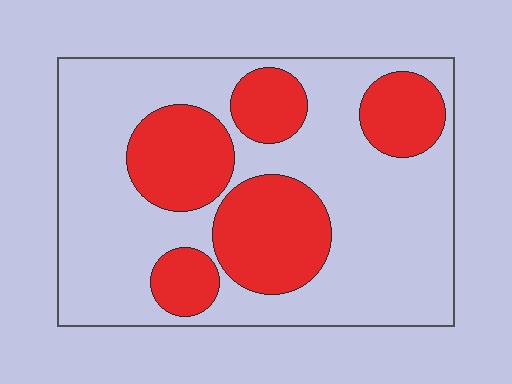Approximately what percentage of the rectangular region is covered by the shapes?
Approximately 35%.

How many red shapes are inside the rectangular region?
5.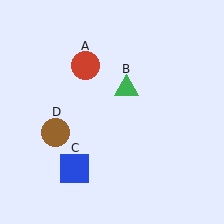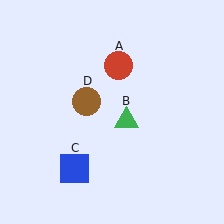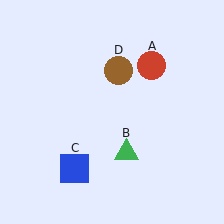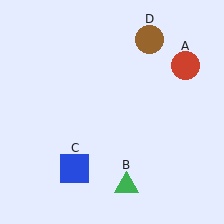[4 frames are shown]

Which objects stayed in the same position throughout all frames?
Blue square (object C) remained stationary.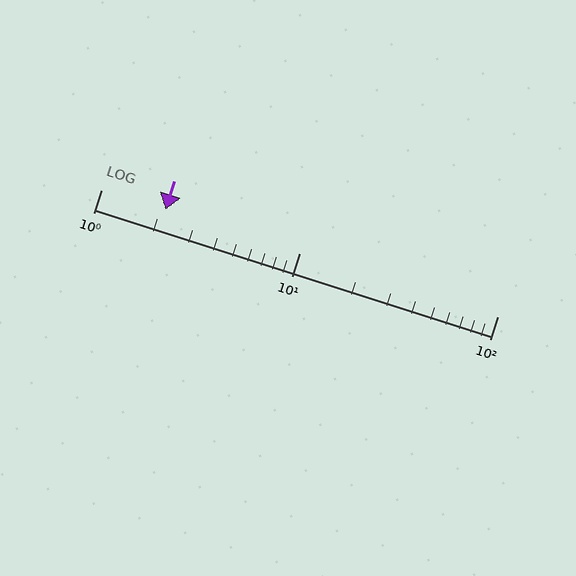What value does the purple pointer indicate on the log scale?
The pointer indicates approximately 2.1.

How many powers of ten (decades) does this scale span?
The scale spans 2 decades, from 1 to 100.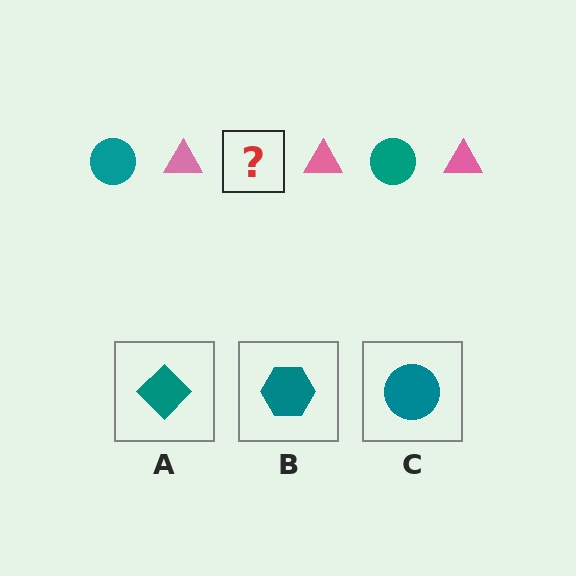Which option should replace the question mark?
Option C.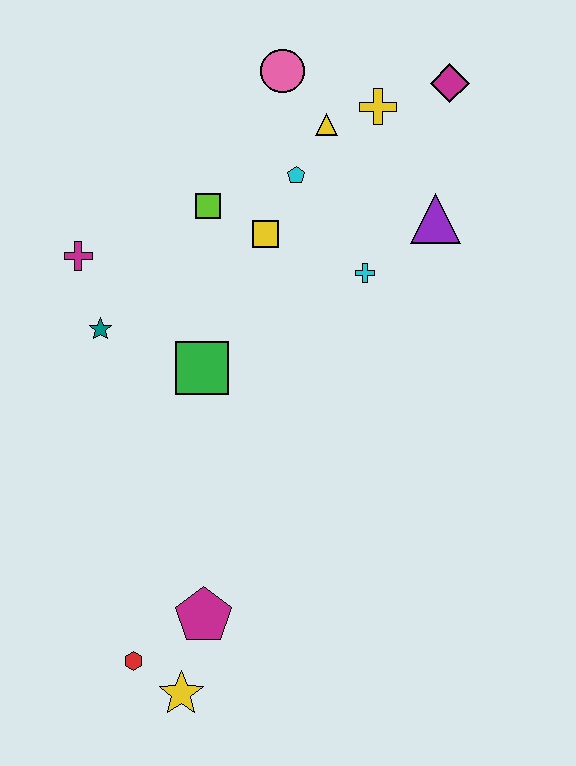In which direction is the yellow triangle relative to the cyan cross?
The yellow triangle is above the cyan cross.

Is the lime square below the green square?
No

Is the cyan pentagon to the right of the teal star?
Yes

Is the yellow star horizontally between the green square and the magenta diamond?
No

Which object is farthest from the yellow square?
The yellow star is farthest from the yellow square.